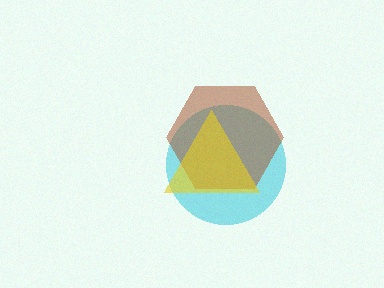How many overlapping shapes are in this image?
There are 3 overlapping shapes in the image.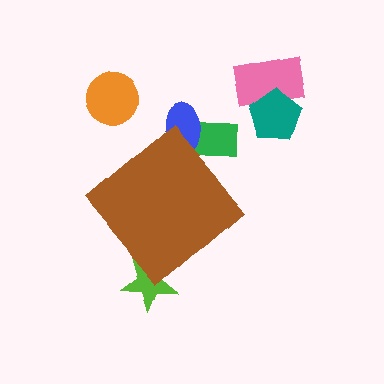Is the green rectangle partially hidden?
Yes, the green rectangle is partially hidden behind the brown diamond.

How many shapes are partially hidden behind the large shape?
3 shapes are partially hidden.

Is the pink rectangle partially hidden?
No, the pink rectangle is fully visible.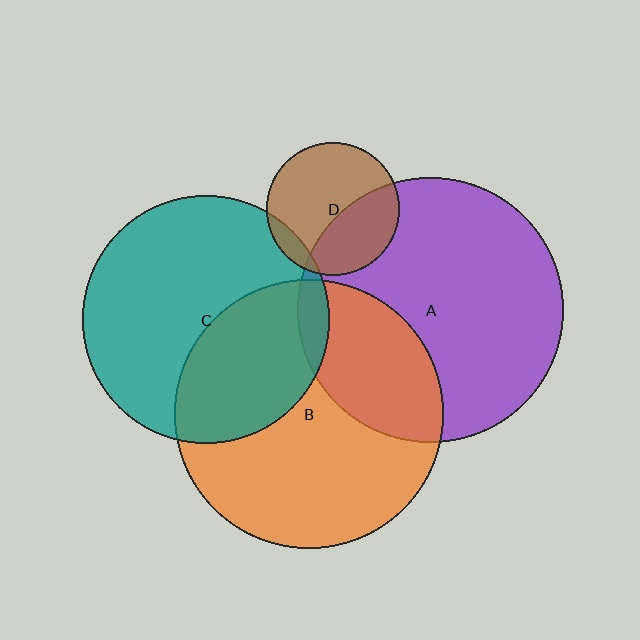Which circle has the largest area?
Circle B (orange).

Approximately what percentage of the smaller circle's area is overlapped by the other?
Approximately 40%.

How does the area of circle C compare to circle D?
Approximately 3.5 times.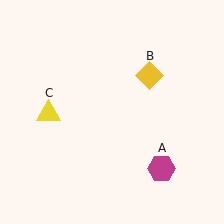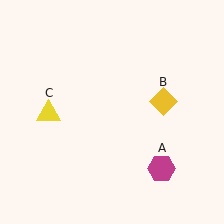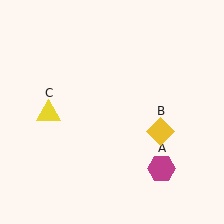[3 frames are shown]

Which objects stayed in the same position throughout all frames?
Magenta hexagon (object A) and yellow triangle (object C) remained stationary.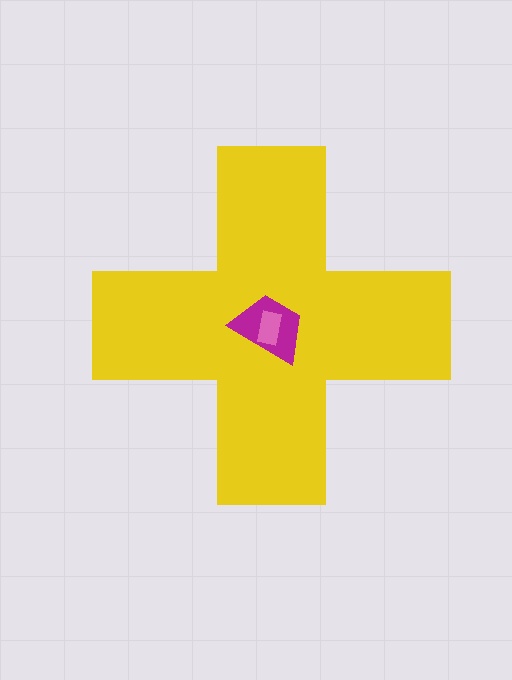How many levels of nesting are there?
3.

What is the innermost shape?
The pink rectangle.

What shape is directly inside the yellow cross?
The magenta trapezoid.